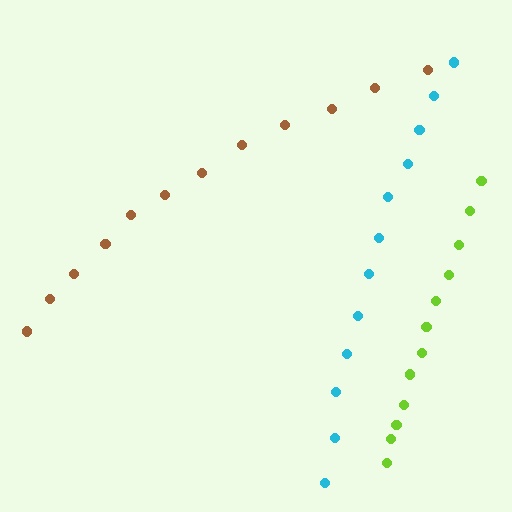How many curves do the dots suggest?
There are 3 distinct paths.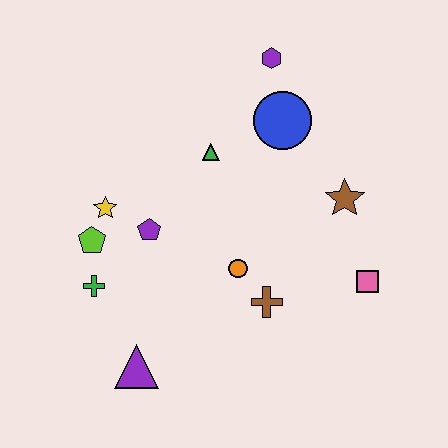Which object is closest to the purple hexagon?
The blue circle is closest to the purple hexagon.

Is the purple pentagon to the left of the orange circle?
Yes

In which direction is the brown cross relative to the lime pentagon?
The brown cross is to the right of the lime pentagon.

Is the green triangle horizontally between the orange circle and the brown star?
No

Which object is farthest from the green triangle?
The purple triangle is farthest from the green triangle.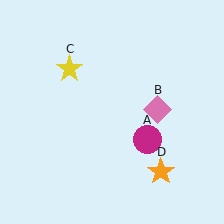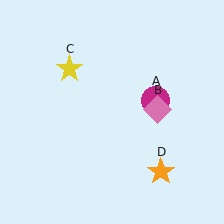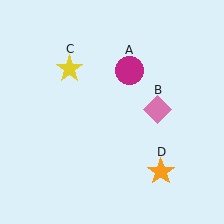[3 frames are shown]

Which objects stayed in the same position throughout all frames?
Pink diamond (object B) and yellow star (object C) and orange star (object D) remained stationary.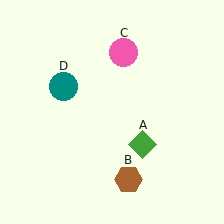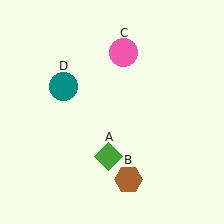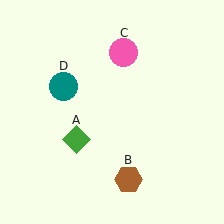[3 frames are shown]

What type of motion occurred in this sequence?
The green diamond (object A) rotated clockwise around the center of the scene.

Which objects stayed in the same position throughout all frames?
Brown hexagon (object B) and pink circle (object C) and teal circle (object D) remained stationary.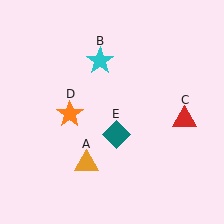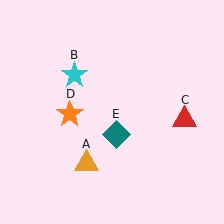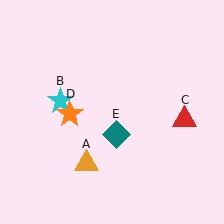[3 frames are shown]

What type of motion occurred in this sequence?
The cyan star (object B) rotated counterclockwise around the center of the scene.